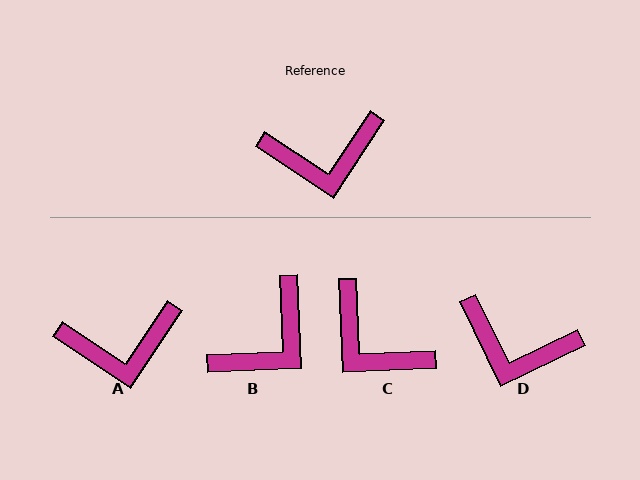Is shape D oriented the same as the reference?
No, it is off by about 31 degrees.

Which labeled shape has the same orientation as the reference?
A.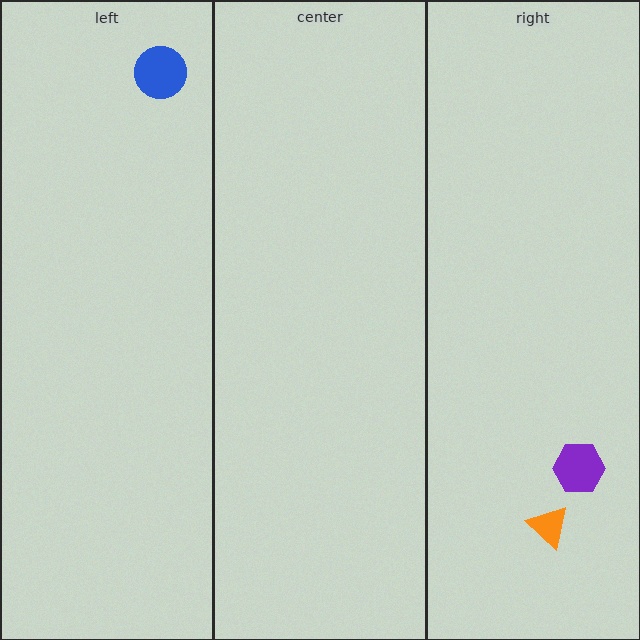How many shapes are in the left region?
1.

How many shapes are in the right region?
2.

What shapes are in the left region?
The blue circle.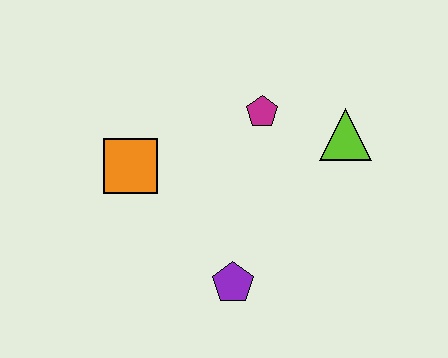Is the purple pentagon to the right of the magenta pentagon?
No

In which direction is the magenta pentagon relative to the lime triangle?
The magenta pentagon is to the left of the lime triangle.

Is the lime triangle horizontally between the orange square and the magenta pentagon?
No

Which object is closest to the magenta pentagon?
The lime triangle is closest to the magenta pentagon.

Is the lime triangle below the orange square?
No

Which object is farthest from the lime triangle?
The orange square is farthest from the lime triangle.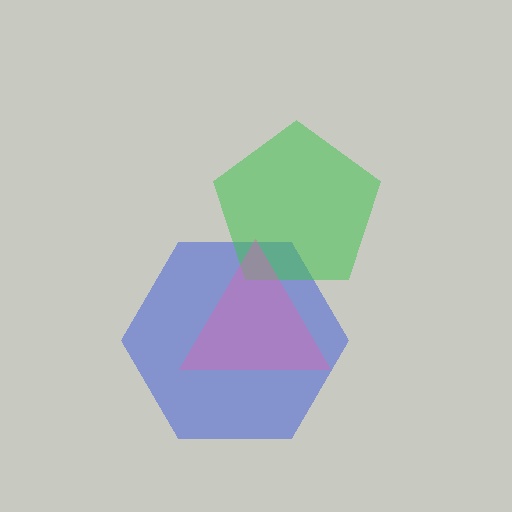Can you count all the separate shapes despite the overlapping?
Yes, there are 3 separate shapes.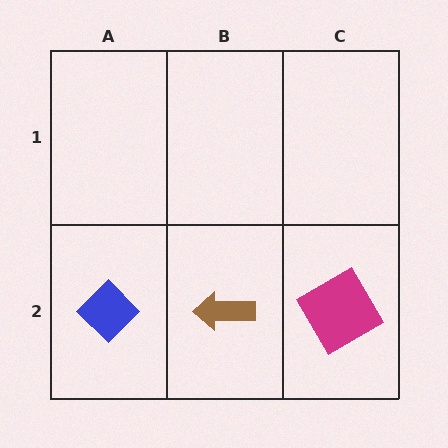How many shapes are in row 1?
0 shapes.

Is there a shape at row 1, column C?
No, that cell is empty.